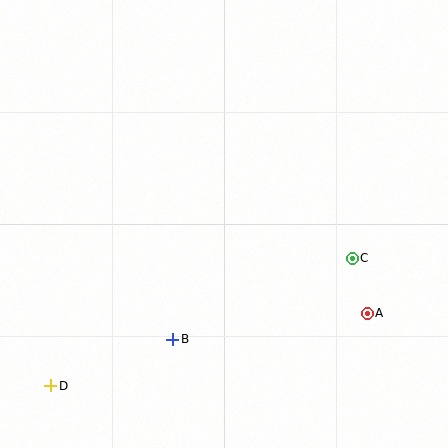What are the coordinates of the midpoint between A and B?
The midpoint between A and B is at (270, 326).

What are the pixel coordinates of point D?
Point D is at (51, 386).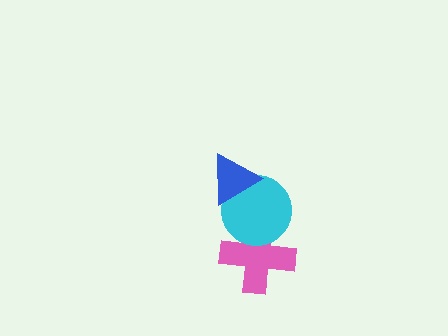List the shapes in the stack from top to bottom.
From top to bottom: the blue triangle, the cyan circle, the pink cross.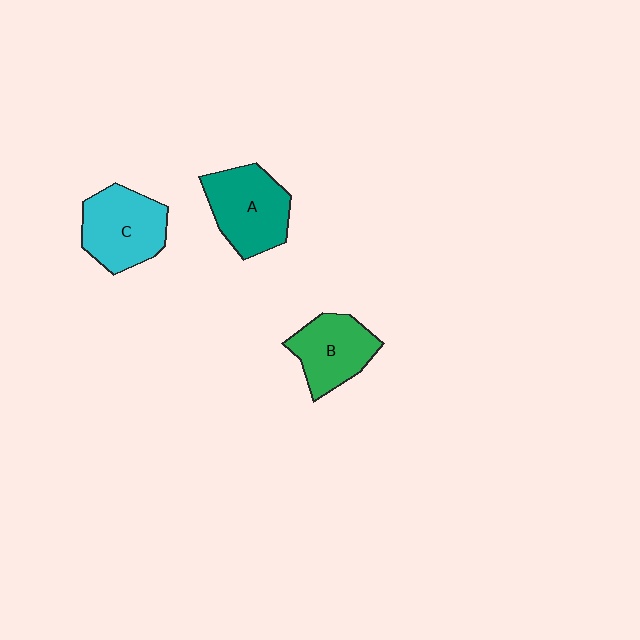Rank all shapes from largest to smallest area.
From largest to smallest: A (teal), C (cyan), B (green).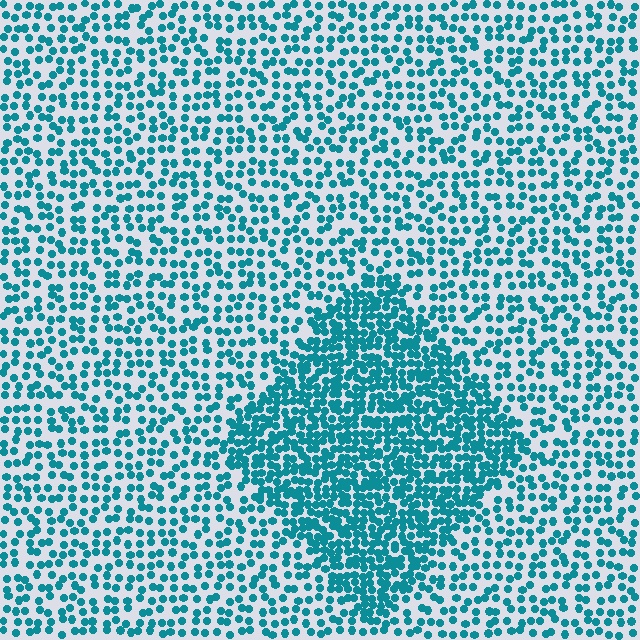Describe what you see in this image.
The image contains small teal elements arranged at two different densities. A diamond-shaped region is visible where the elements are more densely packed than the surrounding area.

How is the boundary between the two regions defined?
The boundary is defined by a change in element density (approximately 2.0x ratio). All elements are the same color, size, and shape.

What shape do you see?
I see a diamond.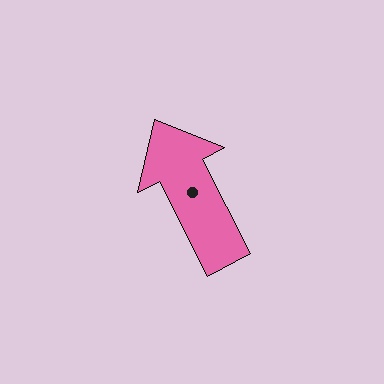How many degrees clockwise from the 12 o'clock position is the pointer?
Approximately 333 degrees.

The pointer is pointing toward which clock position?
Roughly 11 o'clock.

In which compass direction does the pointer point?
Northwest.